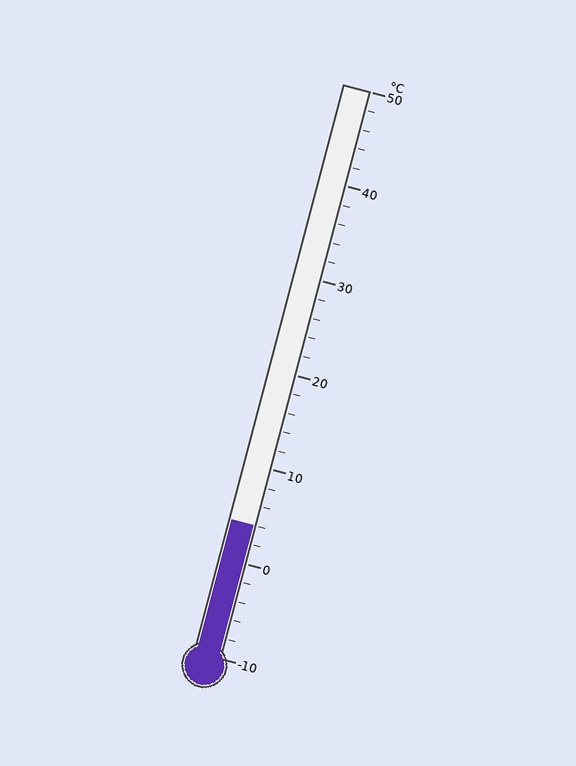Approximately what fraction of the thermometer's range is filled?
The thermometer is filled to approximately 25% of its range.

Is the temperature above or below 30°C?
The temperature is below 30°C.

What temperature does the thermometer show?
The thermometer shows approximately 4°C.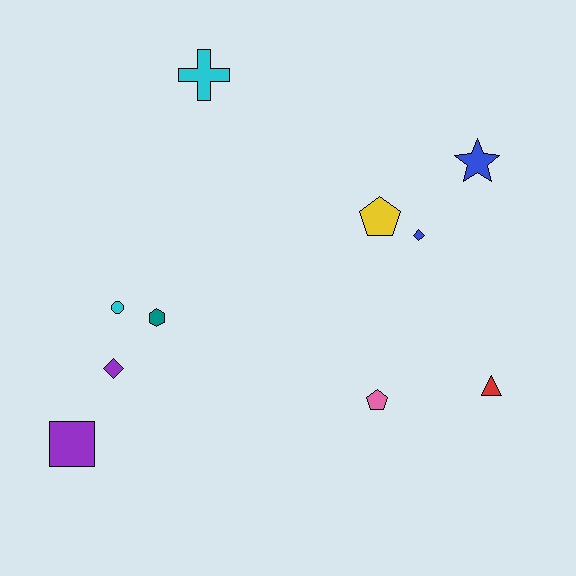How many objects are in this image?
There are 10 objects.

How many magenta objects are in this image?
There are no magenta objects.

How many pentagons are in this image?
There are 2 pentagons.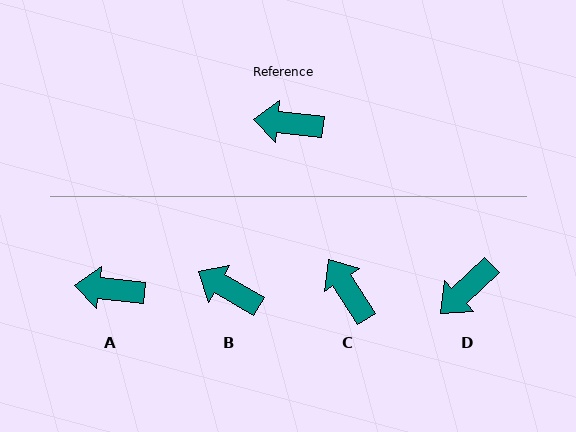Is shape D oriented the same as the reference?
No, it is off by about 50 degrees.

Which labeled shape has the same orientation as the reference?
A.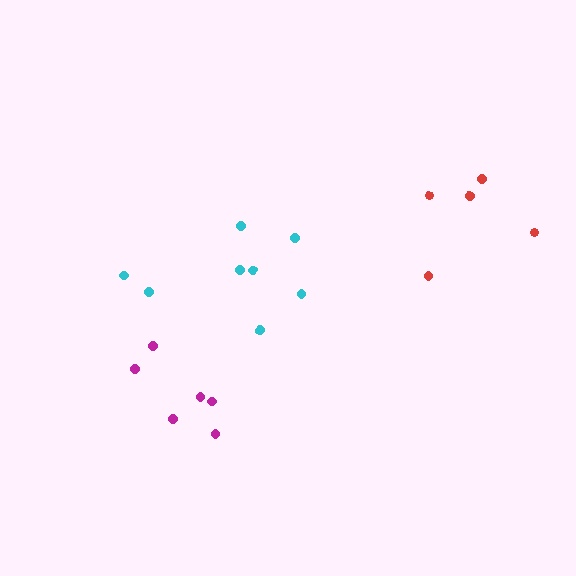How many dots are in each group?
Group 1: 8 dots, Group 2: 5 dots, Group 3: 6 dots (19 total).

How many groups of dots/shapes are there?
There are 3 groups.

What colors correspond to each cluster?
The clusters are colored: cyan, red, magenta.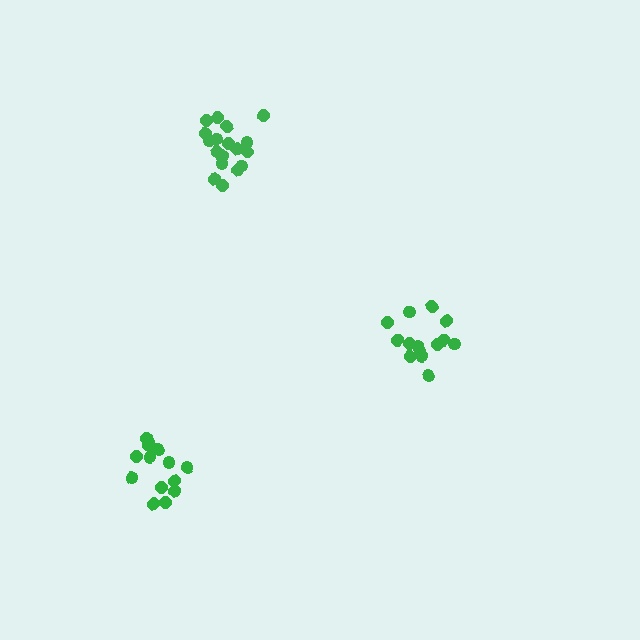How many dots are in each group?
Group 1: 14 dots, Group 2: 19 dots, Group 3: 15 dots (48 total).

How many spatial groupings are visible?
There are 3 spatial groupings.